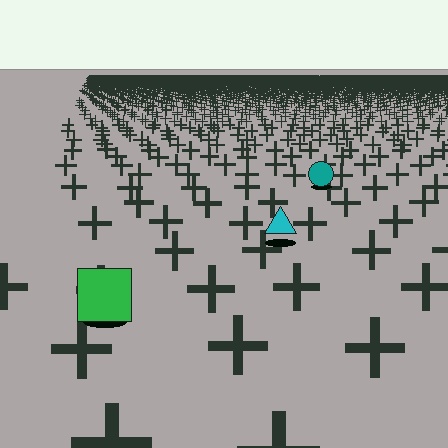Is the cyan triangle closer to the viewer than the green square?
No. The green square is closer — you can tell from the texture gradient: the ground texture is coarser near it.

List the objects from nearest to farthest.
From nearest to farthest: the green square, the cyan triangle, the teal circle.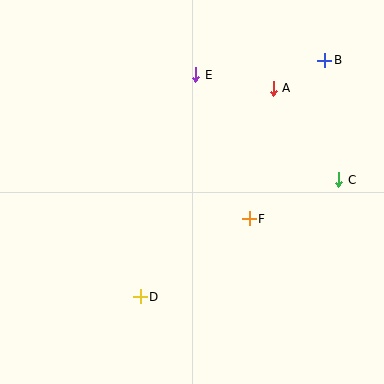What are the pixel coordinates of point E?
Point E is at (196, 75).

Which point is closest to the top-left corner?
Point E is closest to the top-left corner.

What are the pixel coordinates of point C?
Point C is at (339, 180).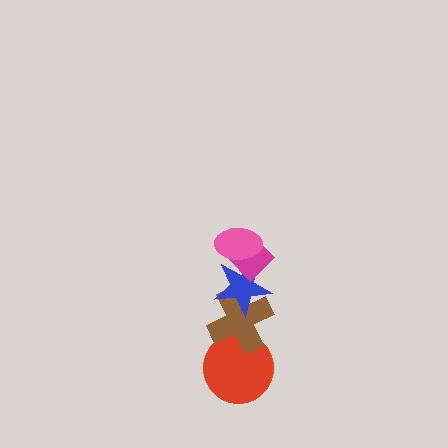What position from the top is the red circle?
The red circle is 5th from the top.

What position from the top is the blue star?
The blue star is 3rd from the top.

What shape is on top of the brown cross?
The blue star is on top of the brown cross.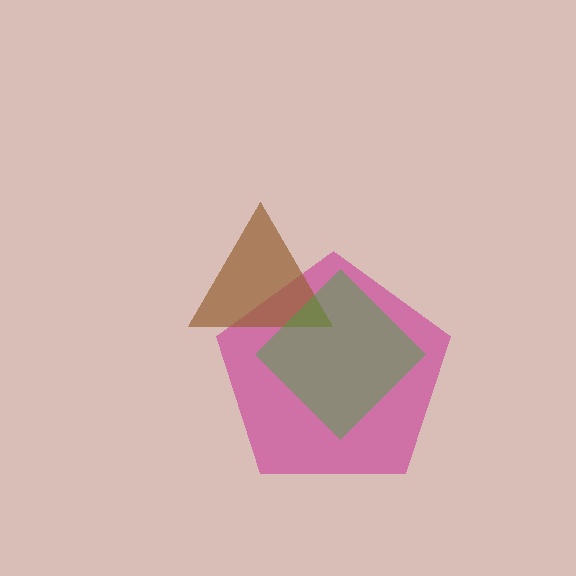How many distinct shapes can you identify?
There are 3 distinct shapes: a magenta pentagon, a brown triangle, a green diamond.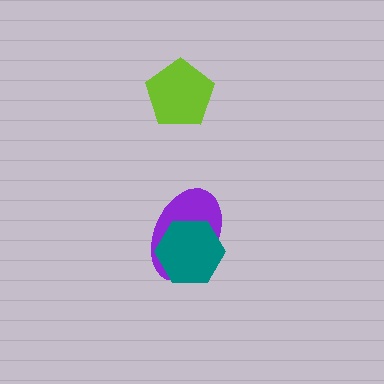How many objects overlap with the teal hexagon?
1 object overlaps with the teal hexagon.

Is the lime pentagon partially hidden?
No, no other shape covers it.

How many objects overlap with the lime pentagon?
0 objects overlap with the lime pentagon.